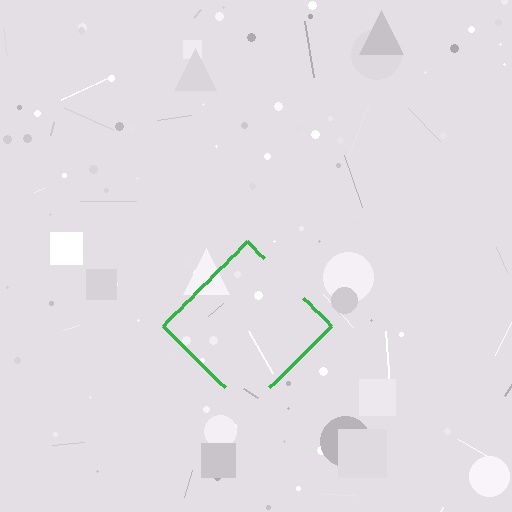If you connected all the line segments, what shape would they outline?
They would outline a diamond.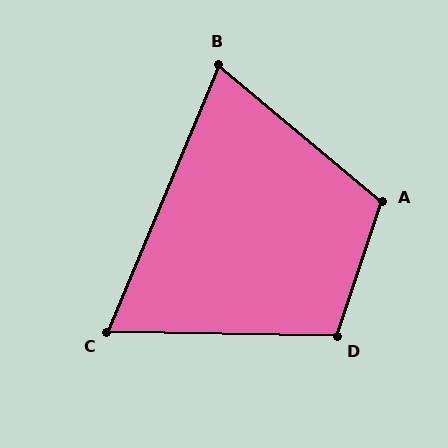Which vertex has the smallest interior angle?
C, at approximately 68 degrees.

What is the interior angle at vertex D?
Approximately 107 degrees (obtuse).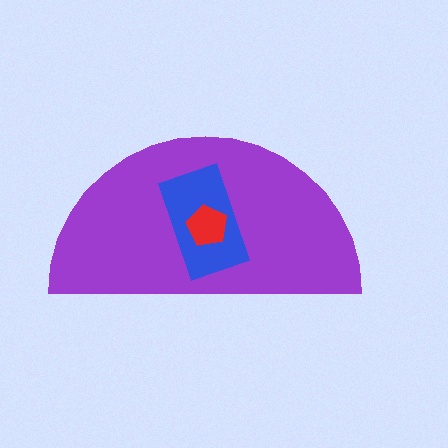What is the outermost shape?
The purple semicircle.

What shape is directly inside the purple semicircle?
The blue rectangle.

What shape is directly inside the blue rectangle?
The red pentagon.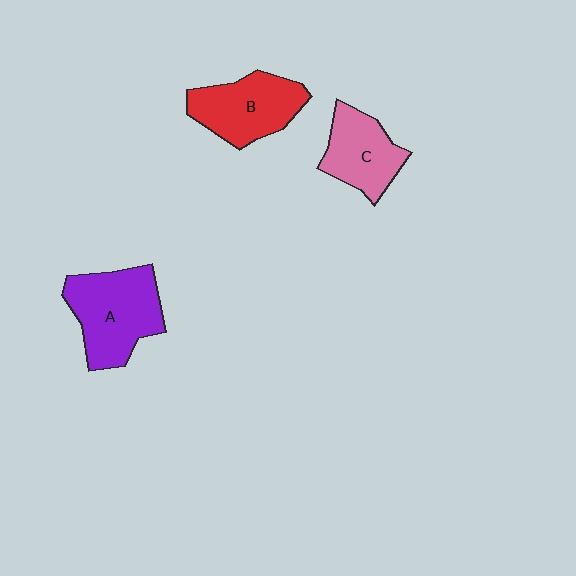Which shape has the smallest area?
Shape C (pink).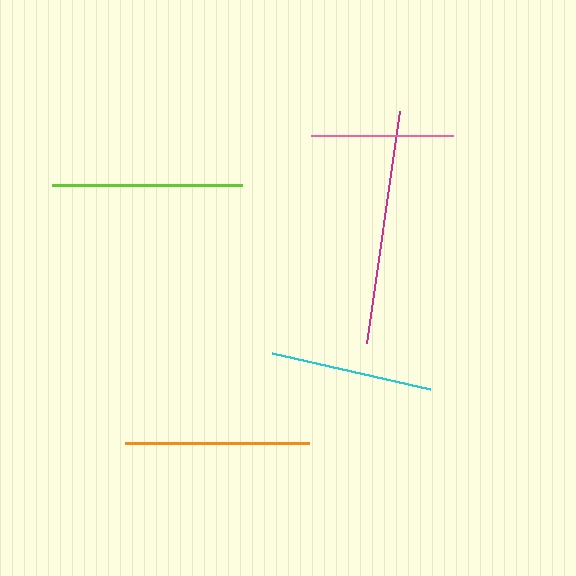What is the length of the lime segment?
The lime segment is approximately 191 pixels long.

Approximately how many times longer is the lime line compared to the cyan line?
The lime line is approximately 1.2 times the length of the cyan line.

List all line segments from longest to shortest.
From longest to shortest: magenta, lime, orange, cyan, pink.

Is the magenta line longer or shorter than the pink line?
The magenta line is longer than the pink line.